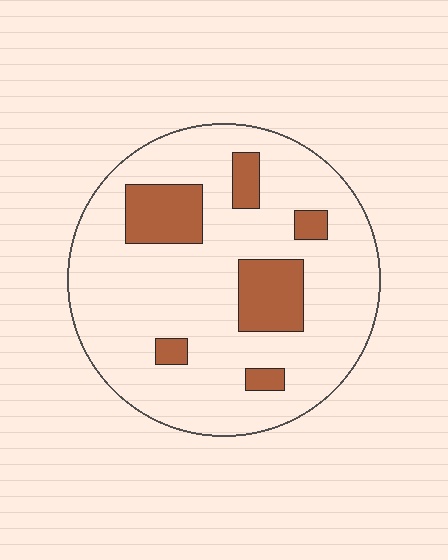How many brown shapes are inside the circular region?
6.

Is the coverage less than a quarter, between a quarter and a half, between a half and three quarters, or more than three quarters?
Less than a quarter.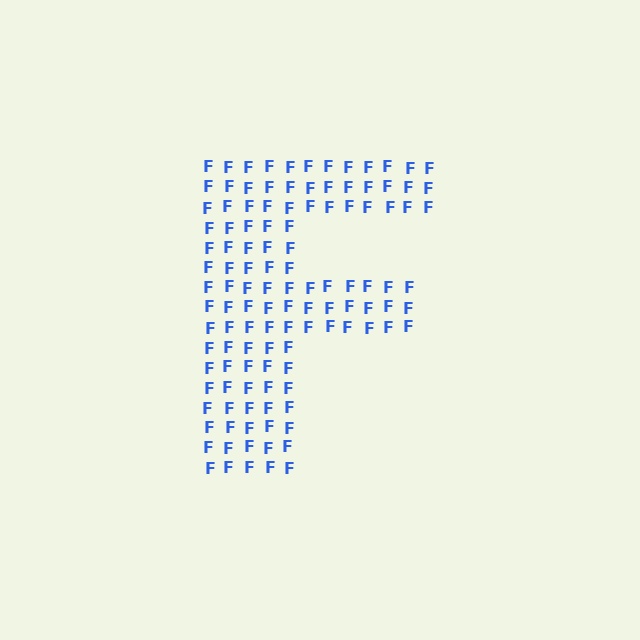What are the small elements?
The small elements are letter F's.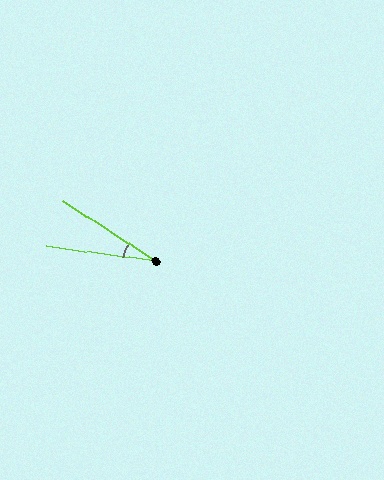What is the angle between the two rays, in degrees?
Approximately 25 degrees.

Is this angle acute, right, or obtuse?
It is acute.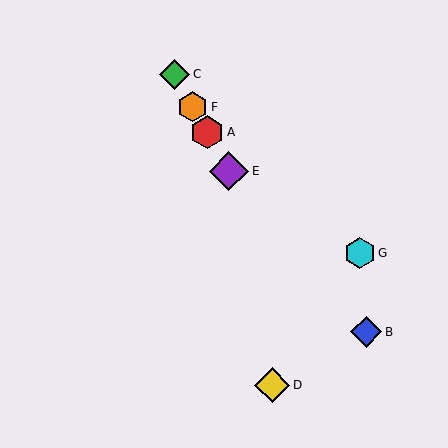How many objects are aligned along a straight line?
4 objects (A, C, E, F) are aligned along a straight line.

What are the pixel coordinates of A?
Object A is at (207, 132).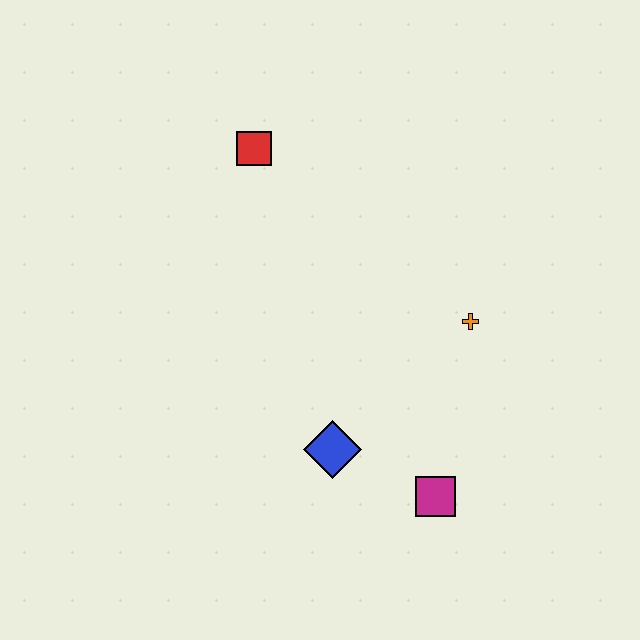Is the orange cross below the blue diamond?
No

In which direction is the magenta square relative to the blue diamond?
The magenta square is to the right of the blue diamond.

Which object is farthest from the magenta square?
The red square is farthest from the magenta square.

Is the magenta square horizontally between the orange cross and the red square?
Yes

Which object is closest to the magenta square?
The blue diamond is closest to the magenta square.